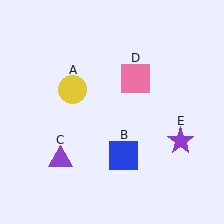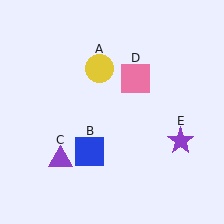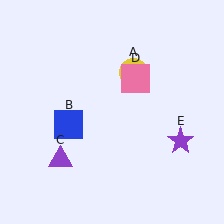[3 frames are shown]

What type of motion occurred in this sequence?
The yellow circle (object A), blue square (object B) rotated clockwise around the center of the scene.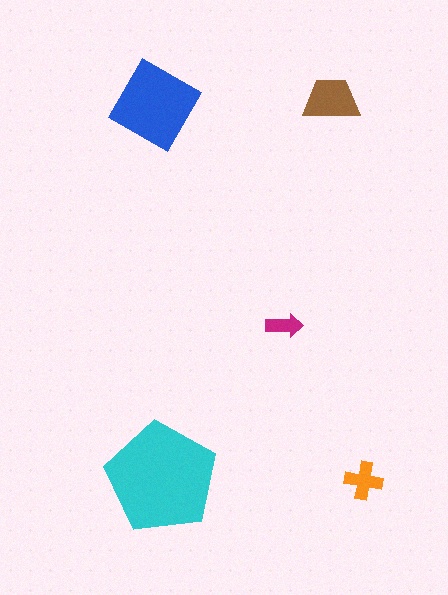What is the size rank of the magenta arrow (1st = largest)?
5th.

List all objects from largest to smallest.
The cyan pentagon, the blue diamond, the brown trapezoid, the orange cross, the magenta arrow.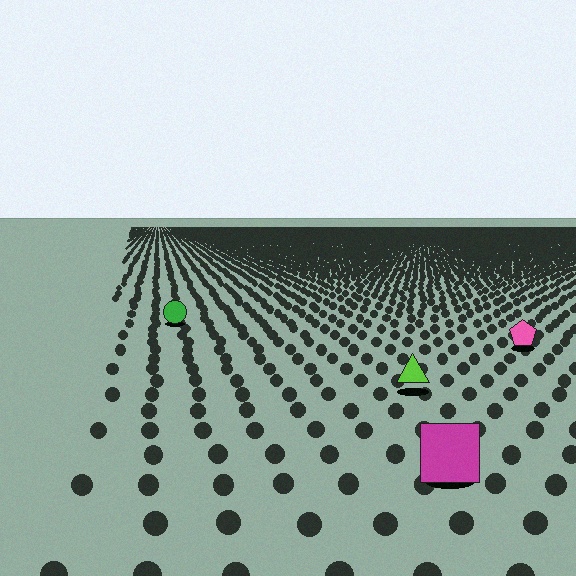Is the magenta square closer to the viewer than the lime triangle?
Yes. The magenta square is closer — you can tell from the texture gradient: the ground texture is coarser near it.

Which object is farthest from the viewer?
The green circle is farthest from the viewer. It appears smaller and the ground texture around it is denser.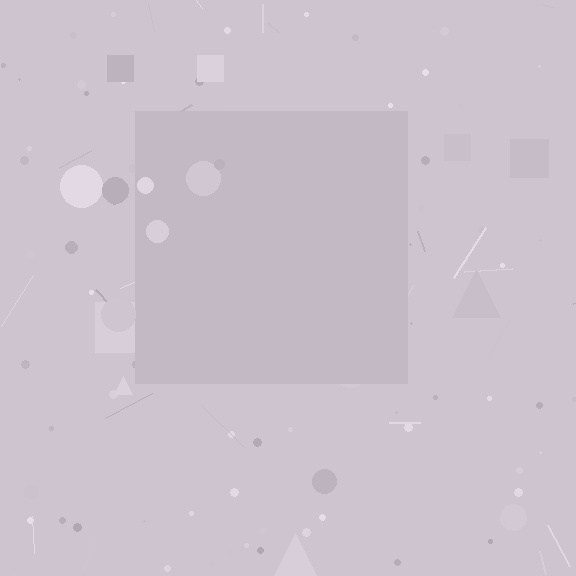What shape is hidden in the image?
A square is hidden in the image.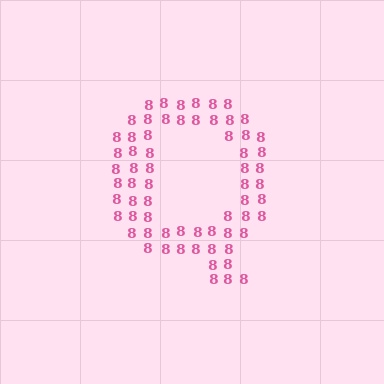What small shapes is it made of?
It is made of small digit 8's.